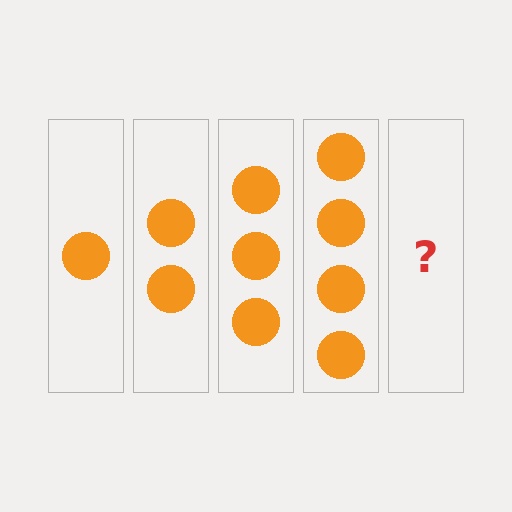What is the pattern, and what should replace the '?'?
The pattern is that each step adds one more circle. The '?' should be 5 circles.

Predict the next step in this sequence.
The next step is 5 circles.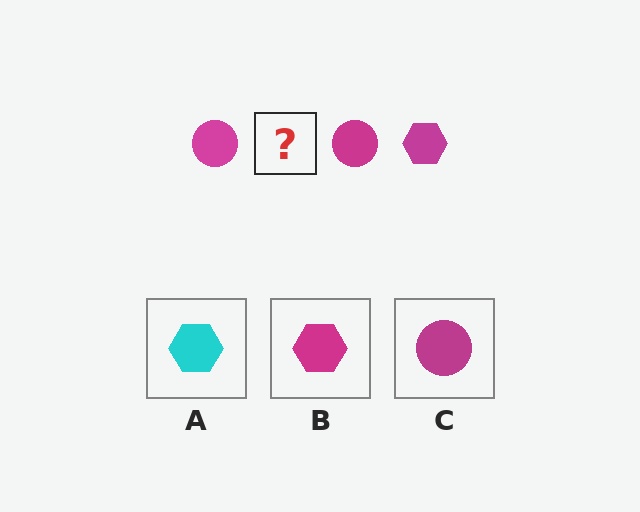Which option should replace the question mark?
Option B.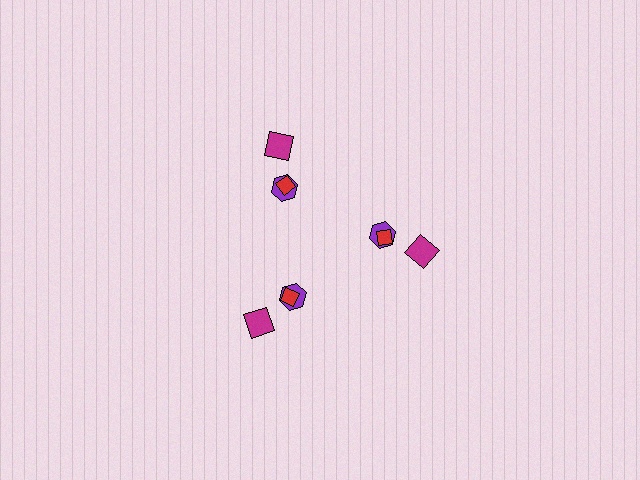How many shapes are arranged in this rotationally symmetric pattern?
There are 9 shapes, arranged in 3 groups of 3.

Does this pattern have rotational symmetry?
Yes, this pattern has 3-fold rotational symmetry. It looks the same after rotating 120 degrees around the center.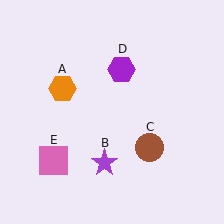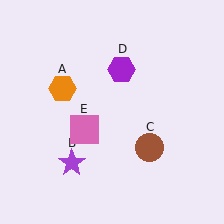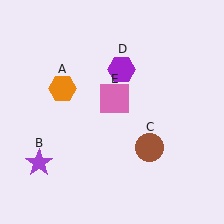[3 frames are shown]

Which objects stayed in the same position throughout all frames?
Orange hexagon (object A) and brown circle (object C) and purple hexagon (object D) remained stationary.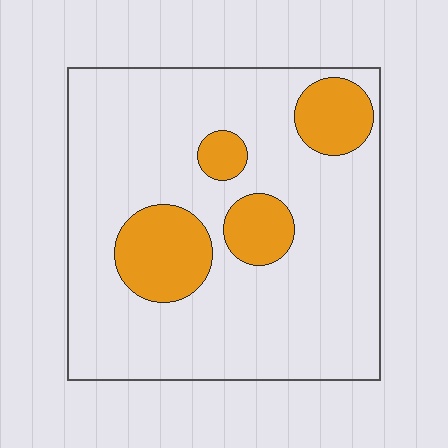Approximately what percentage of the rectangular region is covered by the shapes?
Approximately 20%.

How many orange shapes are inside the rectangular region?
4.